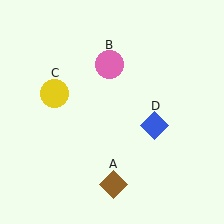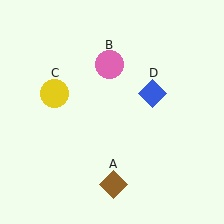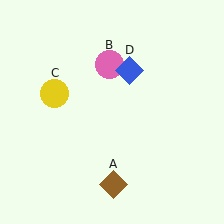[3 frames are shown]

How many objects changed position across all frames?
1 object changed position: blue diamond (object D).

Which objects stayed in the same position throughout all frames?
Brown diamond (object A) and pink circle (object B) and yellow circle (object C) remained stationary.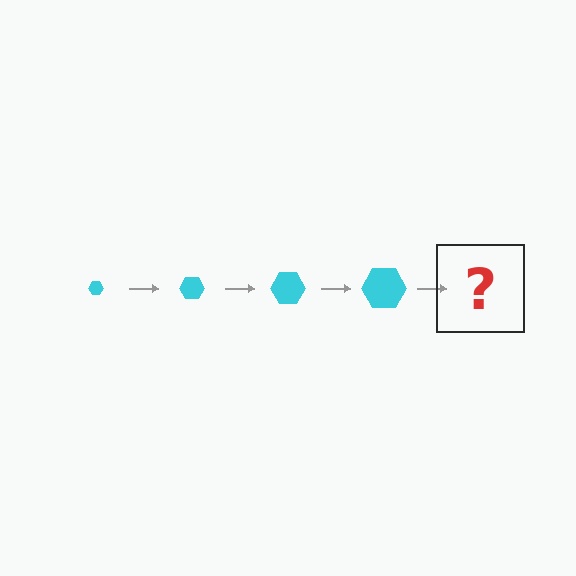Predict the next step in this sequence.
The next step is a cyan hexagon, larger than the previous one.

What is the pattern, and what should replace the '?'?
The pattern is that the hexagon gets progressively larger each step. The '?' should be a cyan hexagon, larger than the previous one.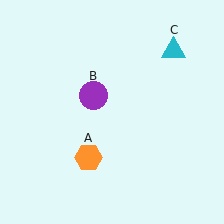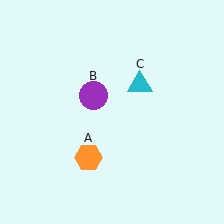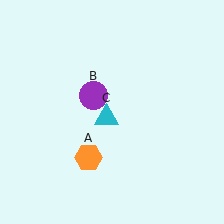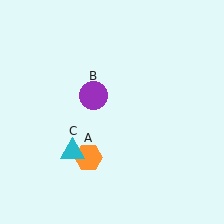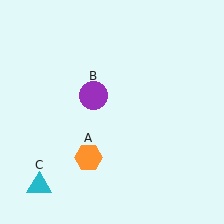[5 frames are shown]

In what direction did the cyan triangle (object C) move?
The cyan triangle (object C) moved down and to the left.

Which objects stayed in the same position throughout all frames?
Orange hexagon (object A) and purple circle (object B) remained stationary.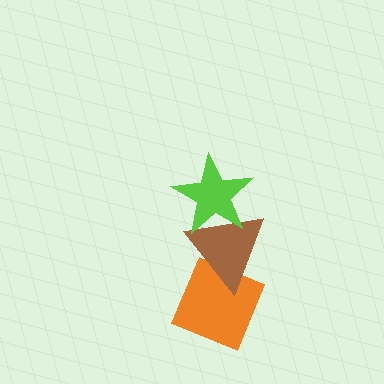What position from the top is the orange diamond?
The orange diamond is 3rd from the top.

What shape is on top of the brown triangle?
The lime star is on top of the brown triangle.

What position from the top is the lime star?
The lime star is 1st from the top.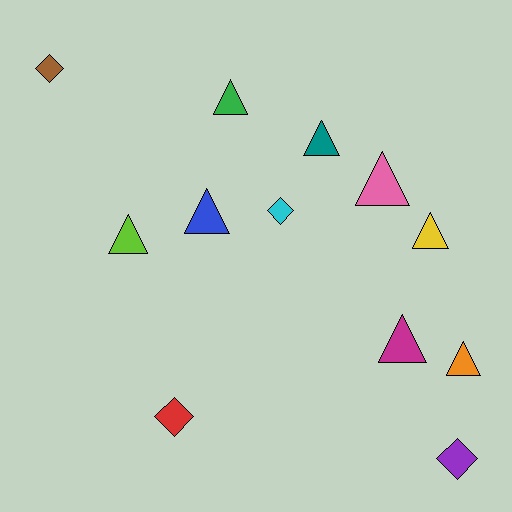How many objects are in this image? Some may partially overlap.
There are 12 objects.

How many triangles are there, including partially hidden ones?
There are 8 triangles.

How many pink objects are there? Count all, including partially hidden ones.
There is 1 pink object.